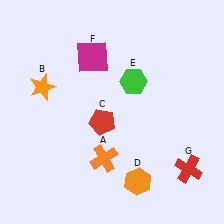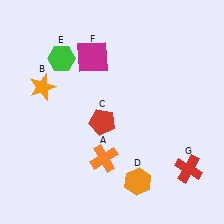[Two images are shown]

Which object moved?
The green hexagon (E) moved left.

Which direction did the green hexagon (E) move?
The green hexagon (E) moved left.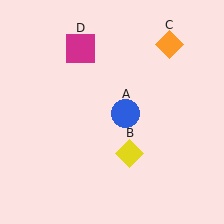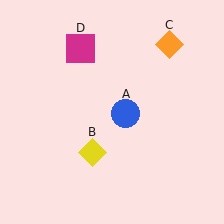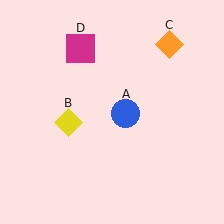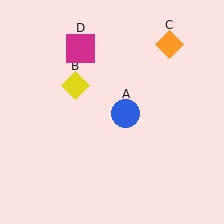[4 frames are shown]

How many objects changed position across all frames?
1 object changed position: yellow diamond (object B).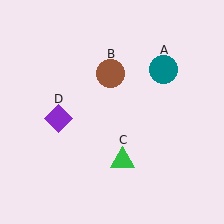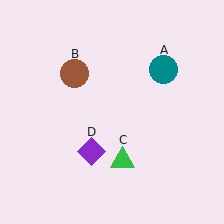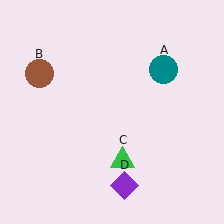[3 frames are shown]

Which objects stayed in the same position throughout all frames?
Teal circle (object A) and green triangle (object C) remained stationary.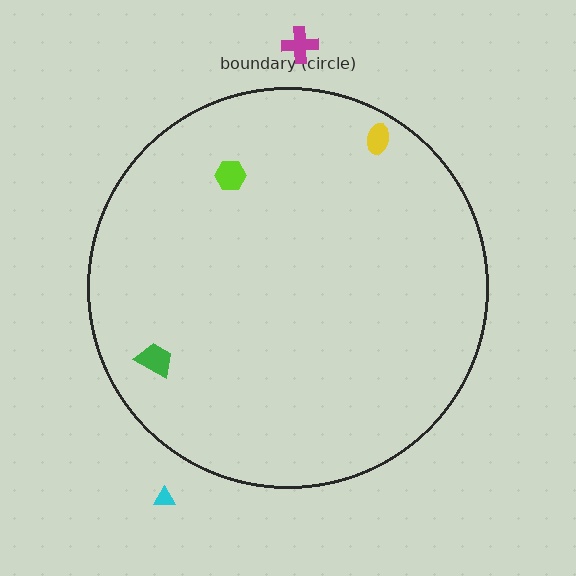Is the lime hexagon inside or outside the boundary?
Inside.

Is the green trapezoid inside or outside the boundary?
Inside.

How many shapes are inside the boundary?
3 inside, 2 outside.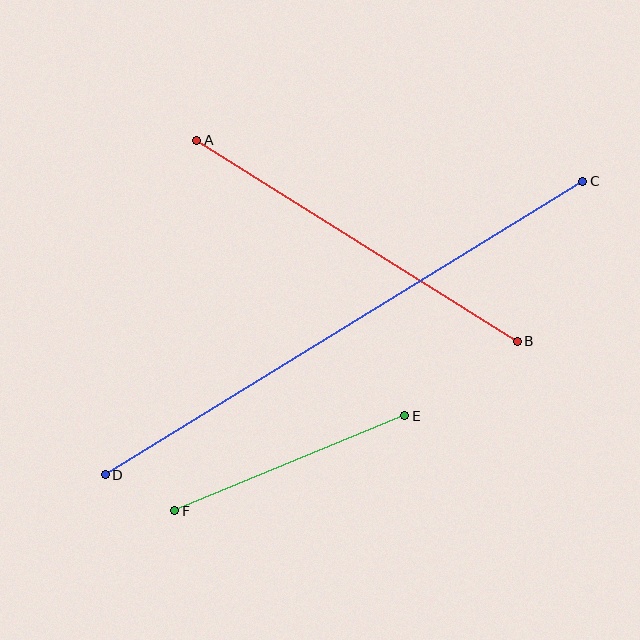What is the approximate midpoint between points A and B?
The midpoint is at approximately (357, 241) pixels.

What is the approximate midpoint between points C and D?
The midpoint is at approximately (344, 328) pixels.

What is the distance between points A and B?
The distance is approximately 378 pixels.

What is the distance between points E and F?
The distance is approximately 249 pixels.